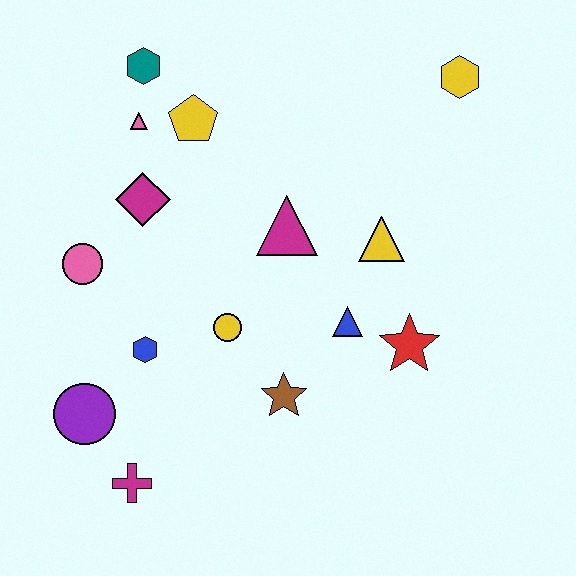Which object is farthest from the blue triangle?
The teal hexagon is farthest from the blue triangle.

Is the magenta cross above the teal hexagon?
No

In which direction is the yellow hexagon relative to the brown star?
The yellow hexagon is above the brown star.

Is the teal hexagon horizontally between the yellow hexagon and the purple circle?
Yes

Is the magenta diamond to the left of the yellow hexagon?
Yes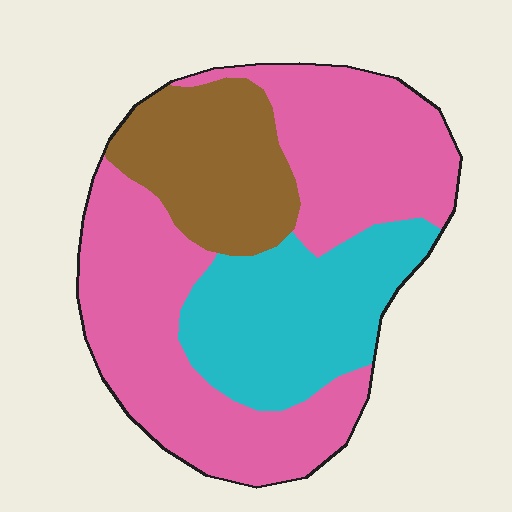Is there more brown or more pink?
Pink.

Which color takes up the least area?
Brown, at roughly 20%.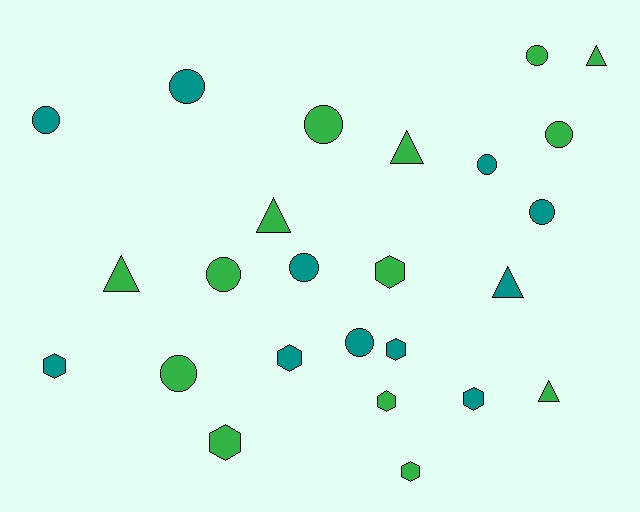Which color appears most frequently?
Green, with 14 objects.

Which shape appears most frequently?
Circle, with 11 objects.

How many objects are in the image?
There are 25 objects.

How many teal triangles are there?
There is 1 teal triangle.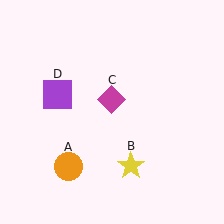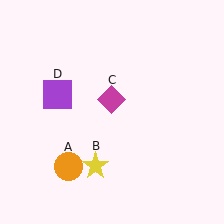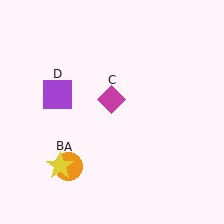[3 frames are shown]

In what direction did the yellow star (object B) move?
The yellow star (object B) moved left.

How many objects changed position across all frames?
1 object changed position: yellow star (object B).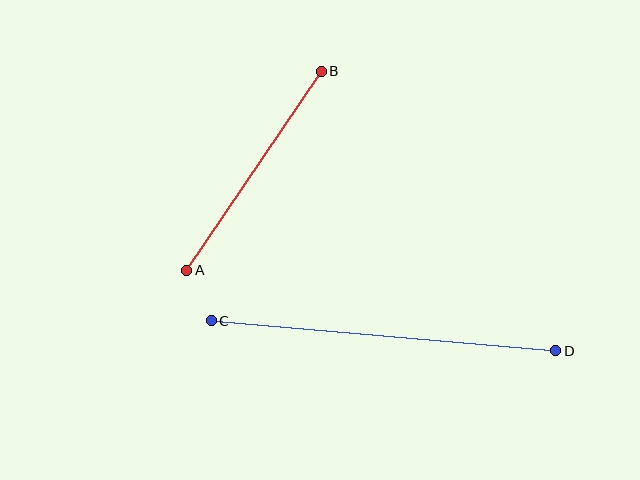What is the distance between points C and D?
The distance is approximately 346 pixels.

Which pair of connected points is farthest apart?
Points C and D are farthest apart.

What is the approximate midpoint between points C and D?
The midpoint is at approximately (383, 336) pixels.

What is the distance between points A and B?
The distance is approximately 240 pixels.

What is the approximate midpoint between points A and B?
The midpoint is at approximately (254, 171) pixels.